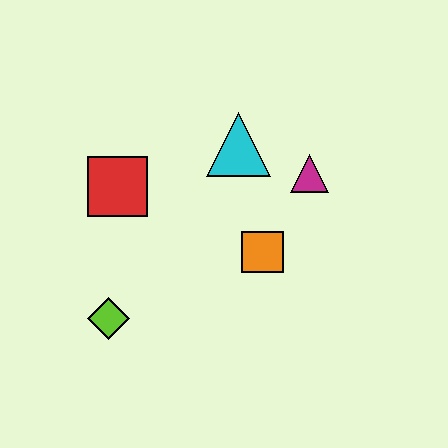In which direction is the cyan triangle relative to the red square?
The cyan triangle is to the right of the red square.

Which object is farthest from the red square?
The magenta triangle is farthest from the red square.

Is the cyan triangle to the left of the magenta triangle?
Yes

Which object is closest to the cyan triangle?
The magenta triangle is closest to the cyan triangle.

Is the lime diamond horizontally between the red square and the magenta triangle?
No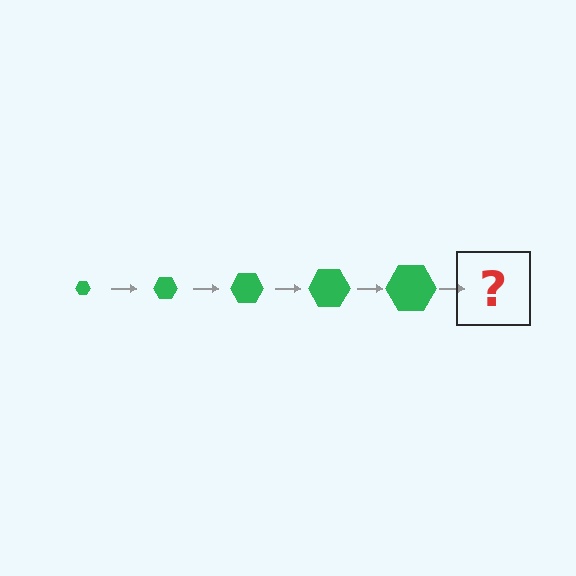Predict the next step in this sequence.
The next step is a green hexagon, larger than the previous one.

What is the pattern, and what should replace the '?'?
The pattern is that the hexagon gets progressively larger each step. The '?' should be a green hexagon, larger than the previous one.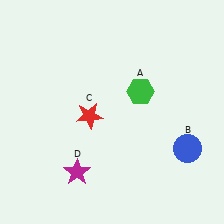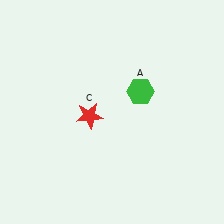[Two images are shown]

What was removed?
The blue circle (B), the magenta star (D) were removed in Image 2.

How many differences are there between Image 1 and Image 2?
There are 2 differences between the two images.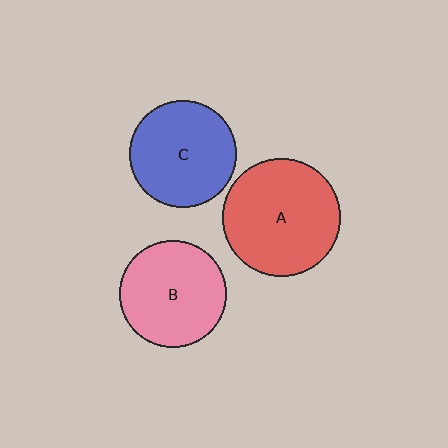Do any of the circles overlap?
No, none of the circles overlap.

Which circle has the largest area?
Circle A (red).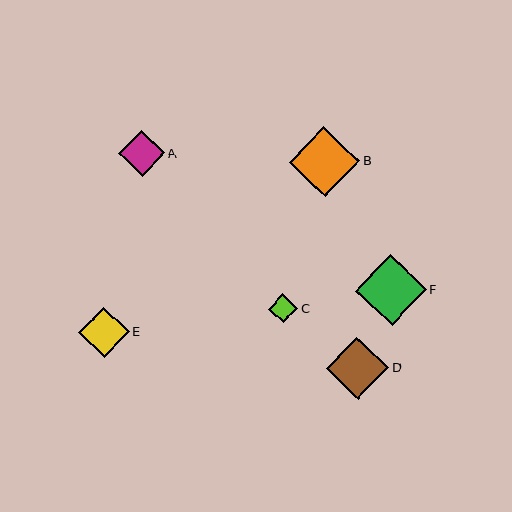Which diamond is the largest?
Diamond F is the largest with a size of approximately 71 pixels.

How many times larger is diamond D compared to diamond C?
Diamond D is approximately 2.1 times the size of diamond C.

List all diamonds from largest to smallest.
From largest to smallest: F, B, D, E, A, C.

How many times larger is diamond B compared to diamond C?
Diamond B is approximately 2.4 times the size of diamond C.